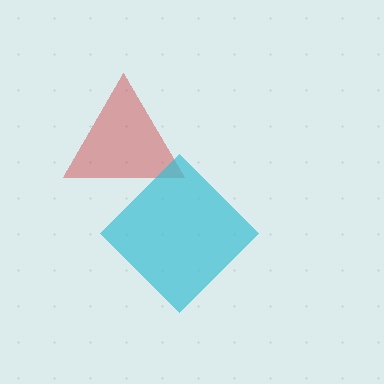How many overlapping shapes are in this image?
There are 2 overlapping shapes in the image.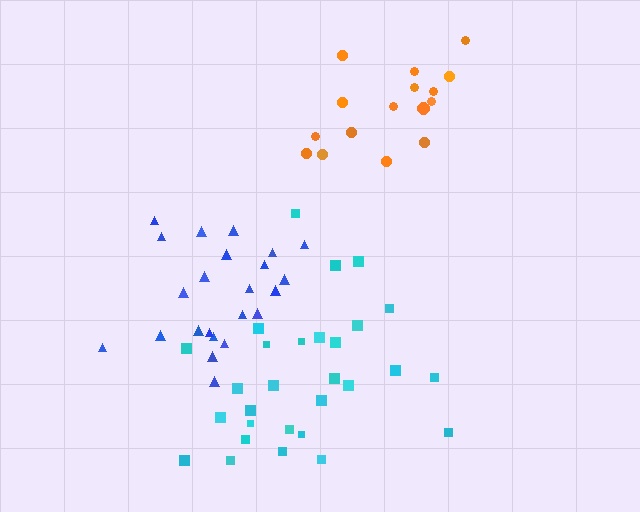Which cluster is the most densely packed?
Blue.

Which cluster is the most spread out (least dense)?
Orange.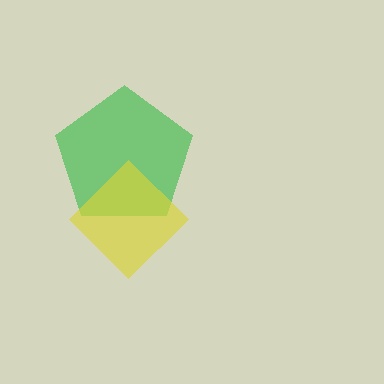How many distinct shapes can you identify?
There are 2 distinct shapes: a green pentagon, a yellow diamond.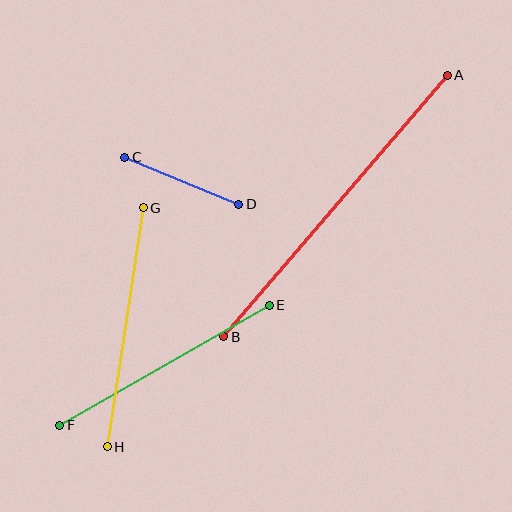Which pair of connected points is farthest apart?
Points A and B are farthest apart.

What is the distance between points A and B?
The distance is approximately 344 pixels.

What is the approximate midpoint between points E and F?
The midpoint is at approximately (165, 365) pixels.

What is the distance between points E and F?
The distance is approximately 242 pixels.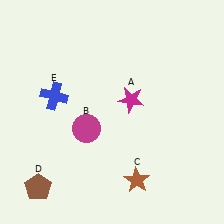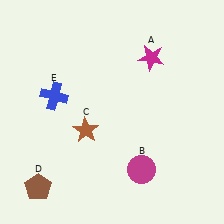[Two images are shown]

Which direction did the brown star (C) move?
The brown star (C) moved left.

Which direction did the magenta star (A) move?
The magenta star (A) moved up.